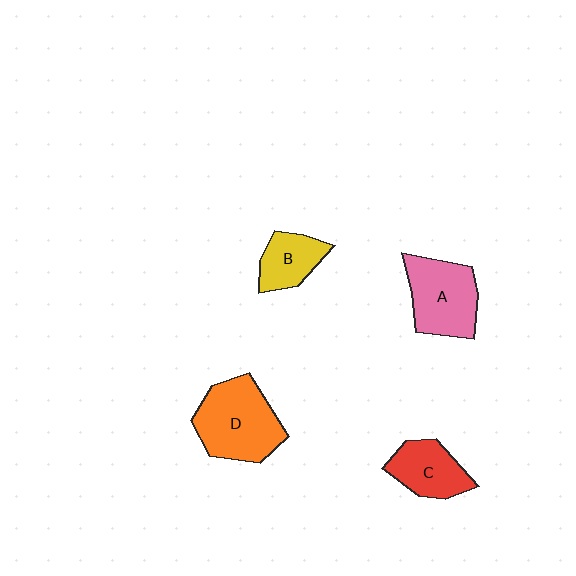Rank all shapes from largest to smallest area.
From largest to smallest: D (orange), A (pink), C (red), B (yellow).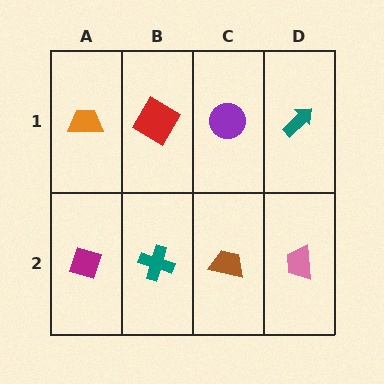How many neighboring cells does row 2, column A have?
2.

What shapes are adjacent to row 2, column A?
An orange trapezoid (row 1, column A), a teal cross (row 2, column B).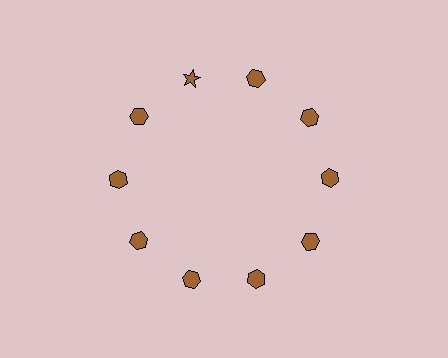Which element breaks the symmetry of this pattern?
The brown star at roughly the 11 o'clock position breaks the symmetry. All other shapes are brown hexagons.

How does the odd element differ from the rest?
It has a different shape: star instead of hexagon.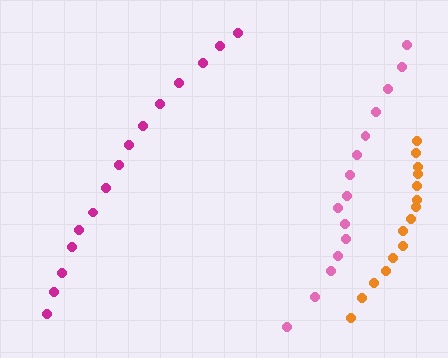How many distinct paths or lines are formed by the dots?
There are 3 distinct paths.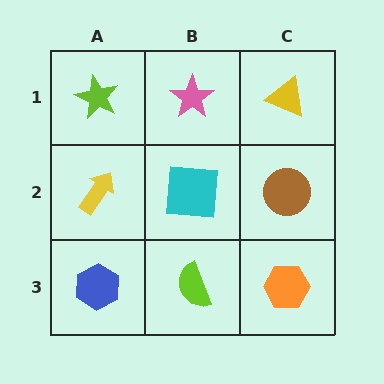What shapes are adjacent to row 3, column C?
A brown circle (row 2, column C), a lime semicircle (row 3, column B).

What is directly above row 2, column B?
A pink star.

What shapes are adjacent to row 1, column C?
A brown circle (row 2, column C), a pink star (row 1, column B).